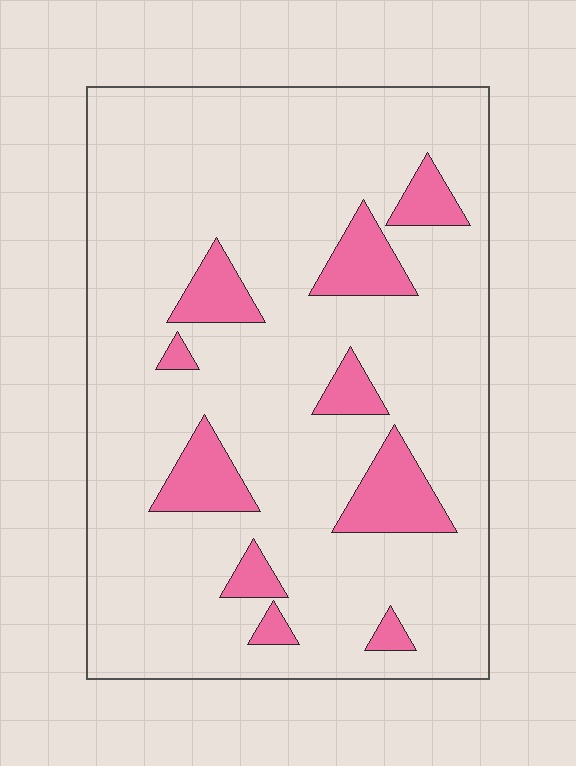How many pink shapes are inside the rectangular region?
10.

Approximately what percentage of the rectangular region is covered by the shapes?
Approximately 15%.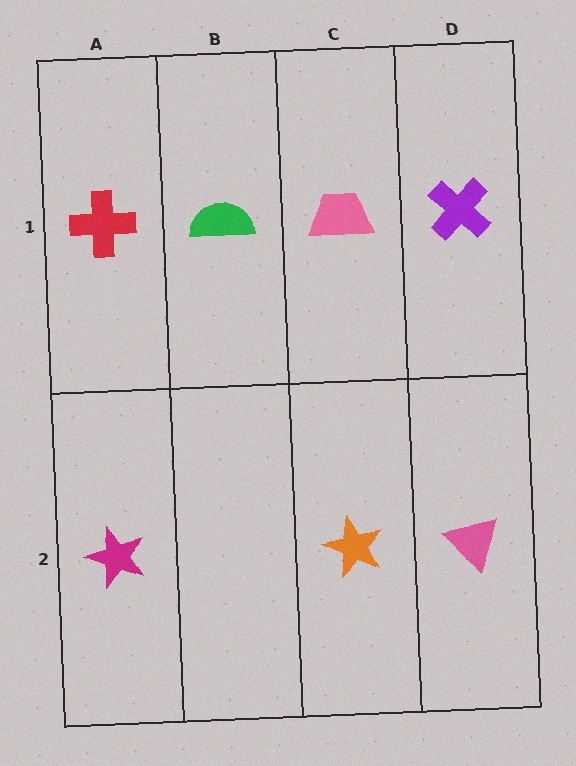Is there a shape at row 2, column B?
No, that cell is empty.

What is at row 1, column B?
A green semicircle.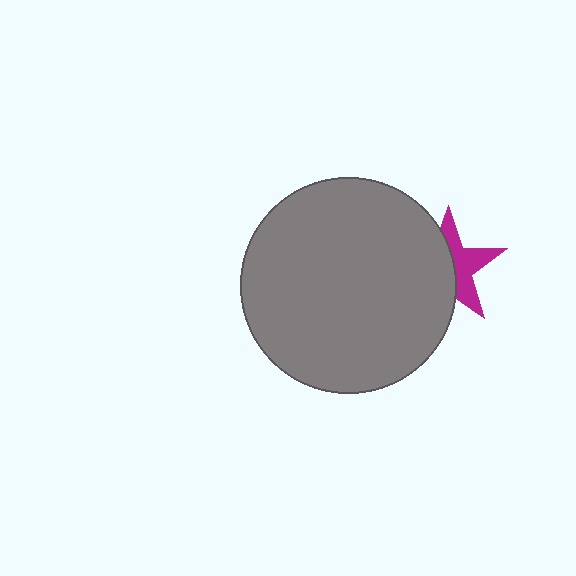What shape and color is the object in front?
The object in front is a gray circle.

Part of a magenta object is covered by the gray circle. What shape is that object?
It is a star.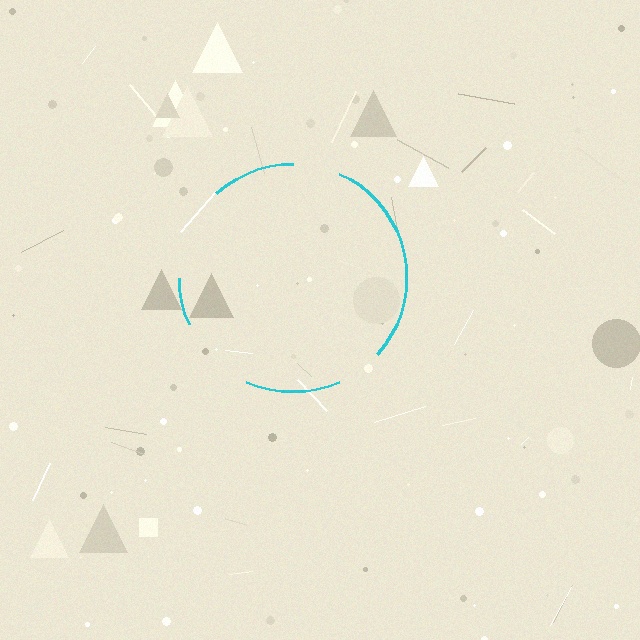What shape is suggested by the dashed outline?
The dashed outline suggests a circle.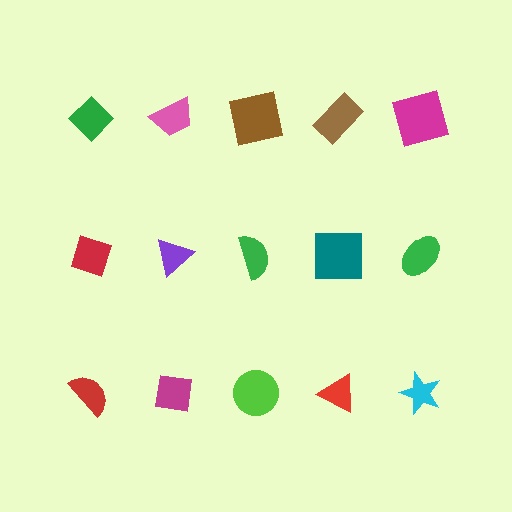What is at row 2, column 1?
A red diamond.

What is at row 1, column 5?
A magenta square.